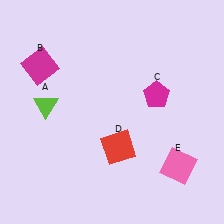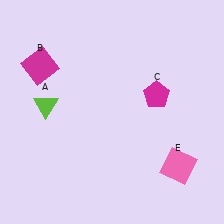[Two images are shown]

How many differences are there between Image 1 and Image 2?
There is 1 difference between the two images.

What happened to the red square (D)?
The red square (D) was removed in Image 2. It was in the bottom-right area of Image 1.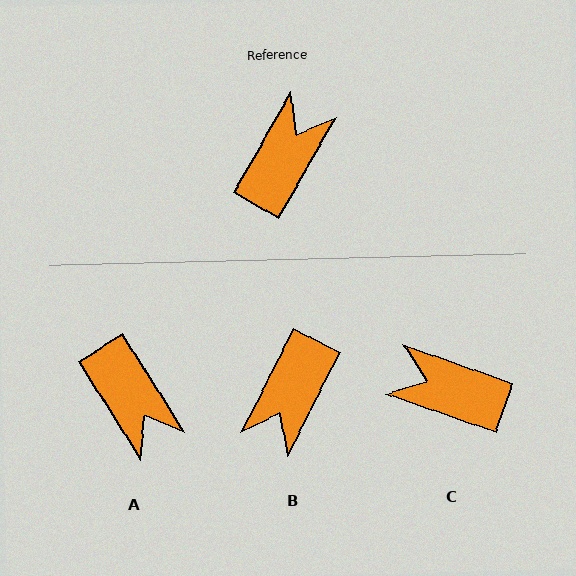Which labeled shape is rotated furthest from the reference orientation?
B, about 177 degrees away.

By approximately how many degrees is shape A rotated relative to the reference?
Approximately 118 degrees clockwise.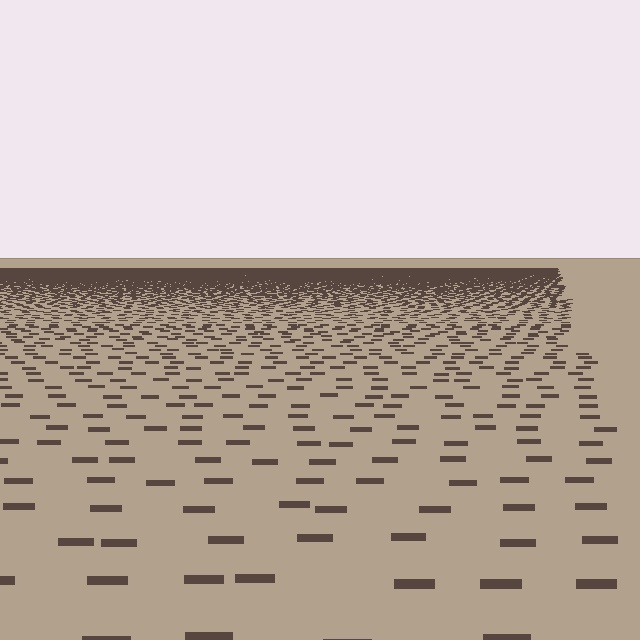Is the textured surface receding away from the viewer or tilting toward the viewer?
The surface is receding away from the viewer. Texture elements get smaller and denser toward the top.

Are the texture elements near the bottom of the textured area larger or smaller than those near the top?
Larger. Near the bottom, elements are closer to the viewer and appear at a bigger on-screen size.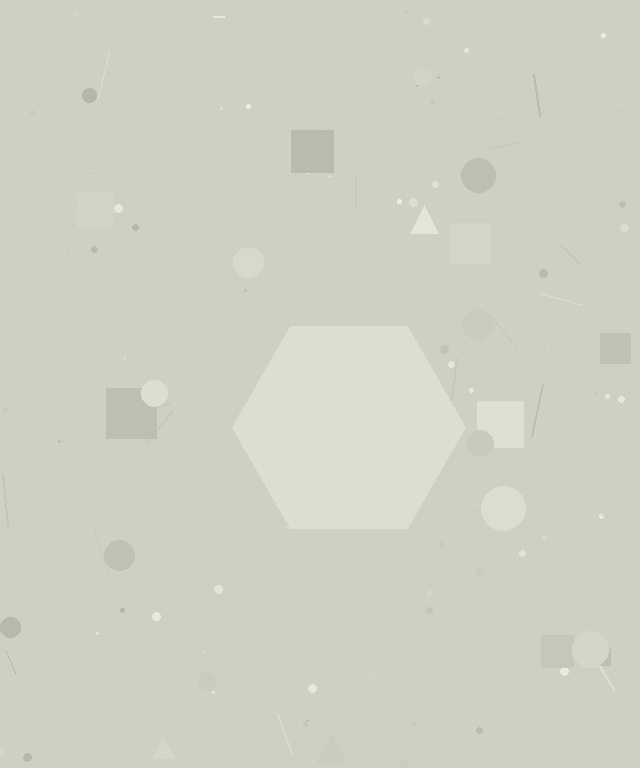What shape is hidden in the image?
A hexagon is hidden in the image.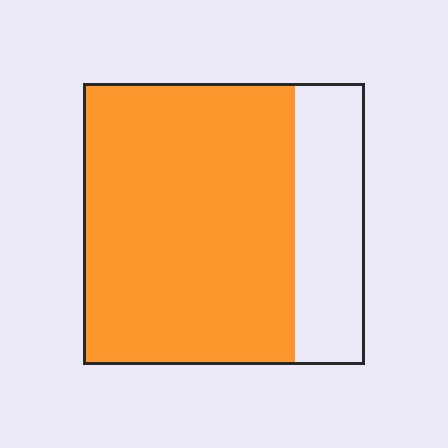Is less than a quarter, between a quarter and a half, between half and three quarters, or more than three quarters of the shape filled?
More than three quarters.